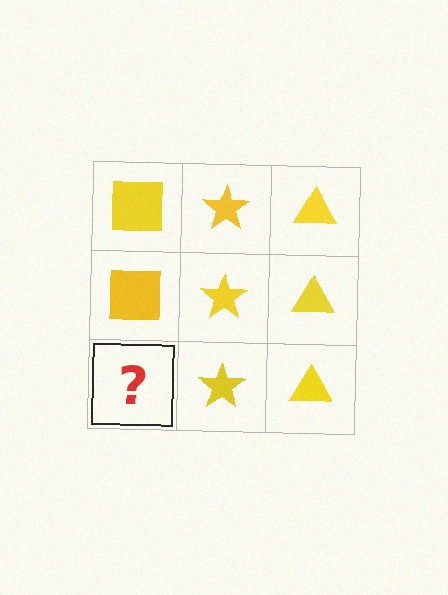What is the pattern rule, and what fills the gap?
The rule is that each column has a consistent shape. The gap should be filled with a yellow square.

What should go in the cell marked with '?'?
The missing cell should contain a yellow square.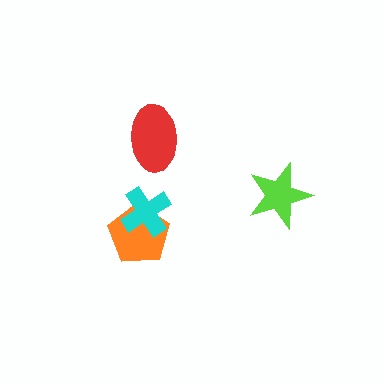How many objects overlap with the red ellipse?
0 objects overlap with the red ellipse.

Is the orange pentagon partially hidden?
Yes, it is partially covered by another shape.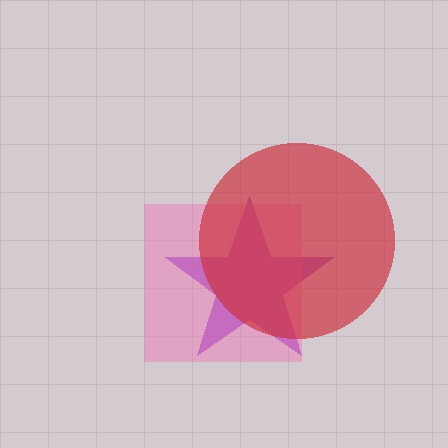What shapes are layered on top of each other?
The layered shapes are: a purple star, a pink square, a red circle.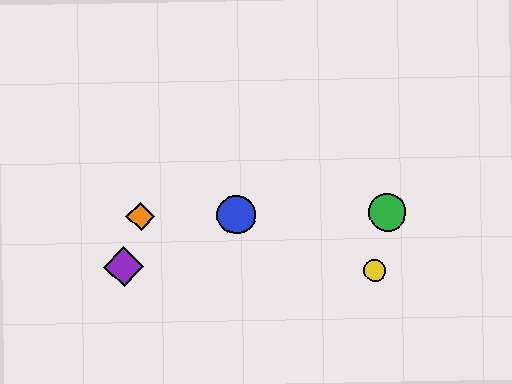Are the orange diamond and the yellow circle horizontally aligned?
No, the orange diamond is at y≈216 and the yellow circle is at y≈271.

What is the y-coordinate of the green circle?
The green circle is at y≈212.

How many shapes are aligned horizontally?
4 shapes (the red circle, the blue circle, the green circle, the orange diamond) are aligned horizontally.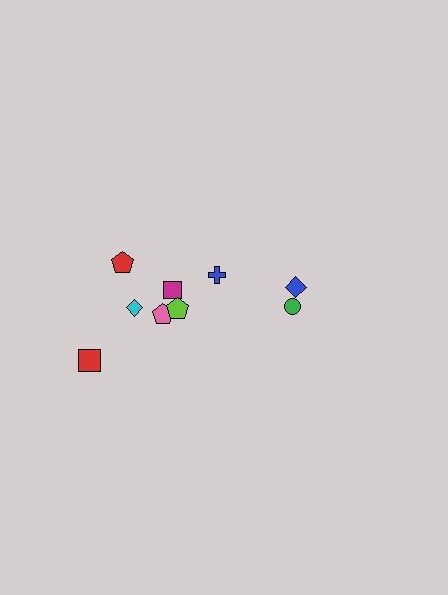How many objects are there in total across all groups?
There are 9 objects.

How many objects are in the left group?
There are 6 objects.